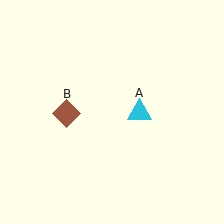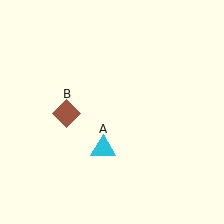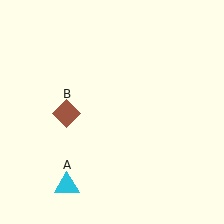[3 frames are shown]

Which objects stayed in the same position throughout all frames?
Brown diamond (object B) remained stationary.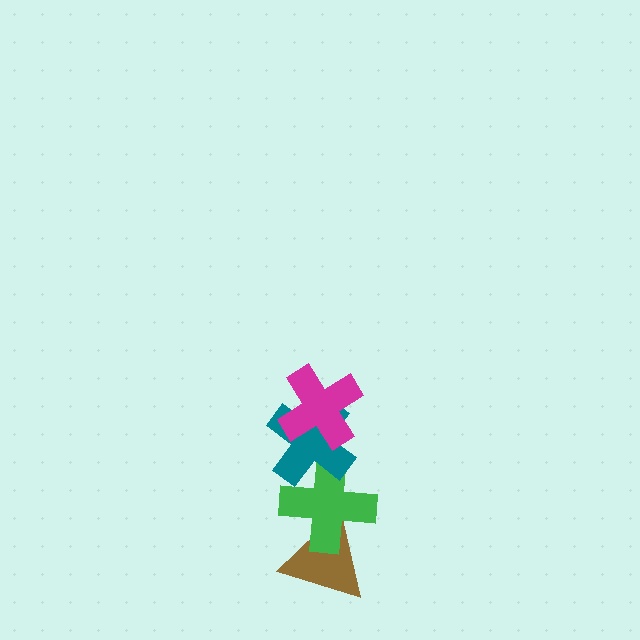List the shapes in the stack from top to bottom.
From top to bottom: the magenta cross, the teal cross, the green cross, the brown triangle.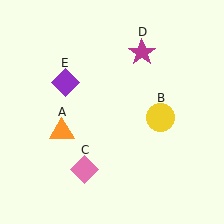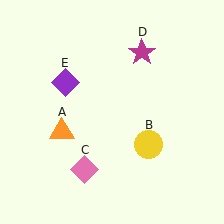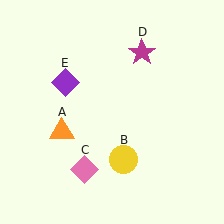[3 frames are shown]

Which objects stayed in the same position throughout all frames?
Orange triangle (object A) and pink diamond (object C) and magenta star (object D) and purple diamond (object E) remained stationary.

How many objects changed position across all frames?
1 object changed position: yellow circle (object B).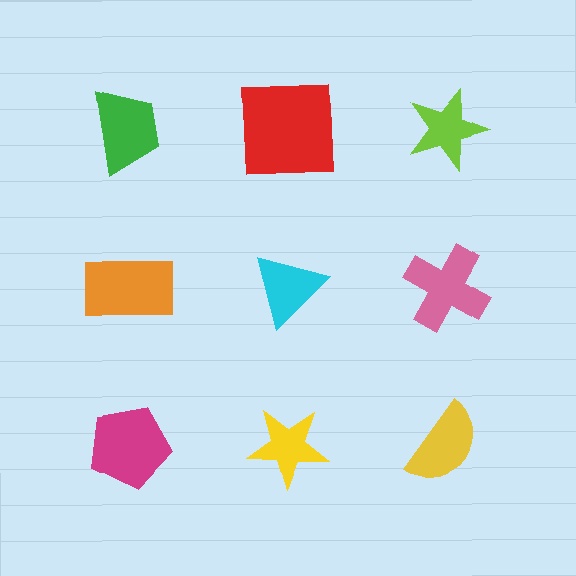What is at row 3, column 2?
A yellow star.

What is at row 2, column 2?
A cyan triangle.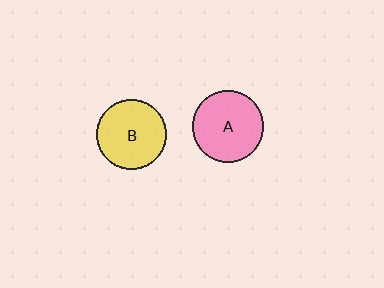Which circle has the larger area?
Circle A (pink).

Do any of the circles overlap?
No, none of the circles overlap.